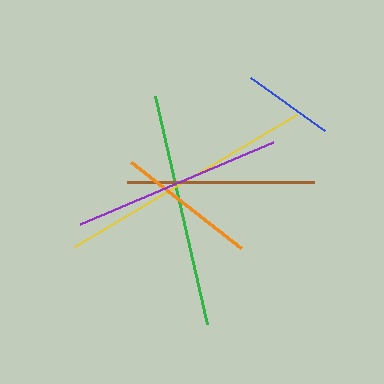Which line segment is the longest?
The yellow line is the longest at approximately 259 pixels.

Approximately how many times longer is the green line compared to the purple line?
The green line is approximately 1.1 times the length of the purple line.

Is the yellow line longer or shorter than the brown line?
The yellow line is longer than the brown line.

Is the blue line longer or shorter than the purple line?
The purple line is longer than the blue line.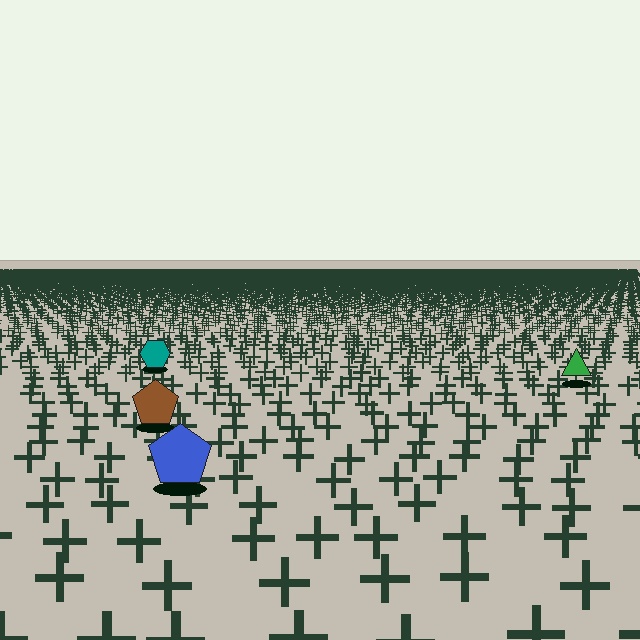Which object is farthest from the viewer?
The teal hexagon is farthest from the viewer. It appears smaller and the ground texture around it is denser.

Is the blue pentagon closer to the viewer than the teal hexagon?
Yes. The blue pentagon is closer — you can tell from the texture gradient: the ground texture is coarser near it.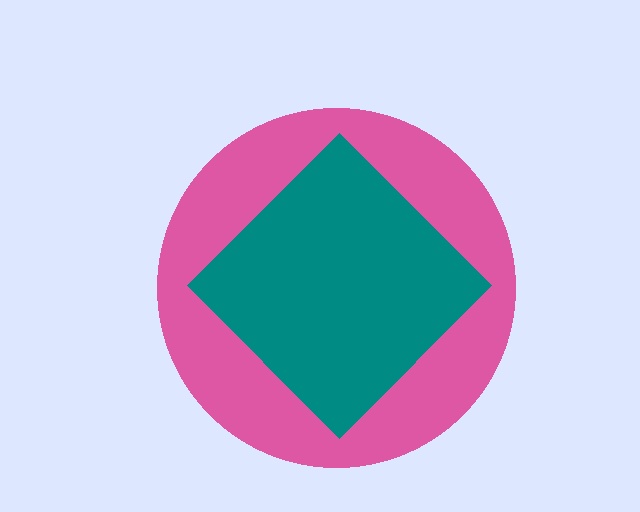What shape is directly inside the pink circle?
The teal diamond.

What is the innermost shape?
The teal diamond.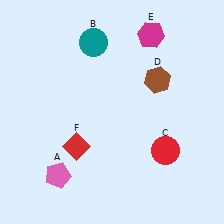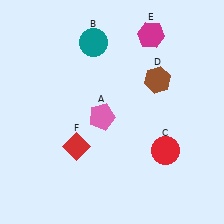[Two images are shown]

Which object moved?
The pink pentagon (A) moved up.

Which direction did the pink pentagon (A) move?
The pink pentagon (A) moved up.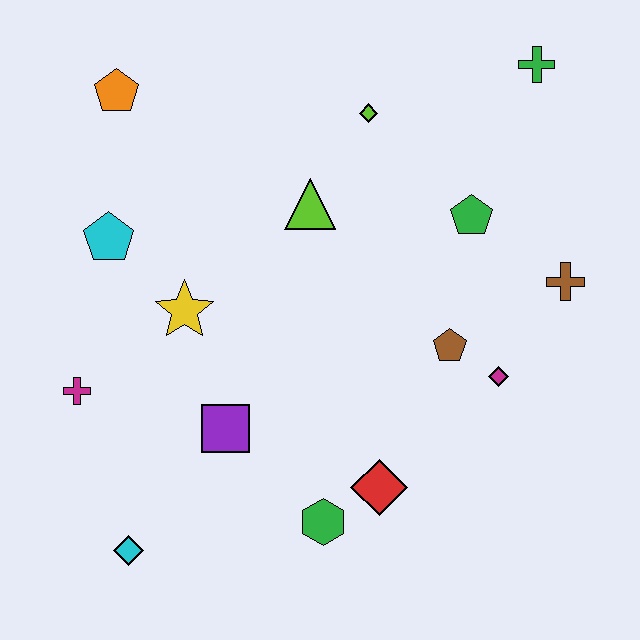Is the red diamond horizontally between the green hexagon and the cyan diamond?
No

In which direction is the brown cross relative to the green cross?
The brown cross is below the green cross.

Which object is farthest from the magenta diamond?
The orange pentagon is farthest from the magenta diamond.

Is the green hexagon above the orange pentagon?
No